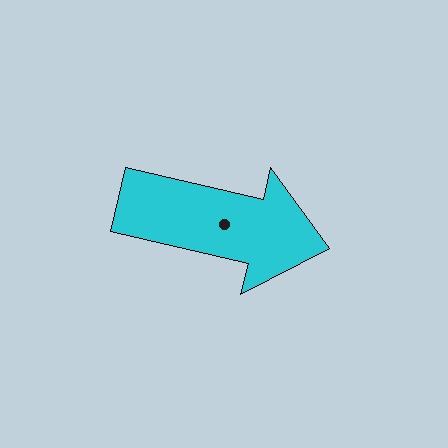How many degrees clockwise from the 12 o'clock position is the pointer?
Approximately 103 degrees.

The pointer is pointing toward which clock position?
Roughly 3 o'clock.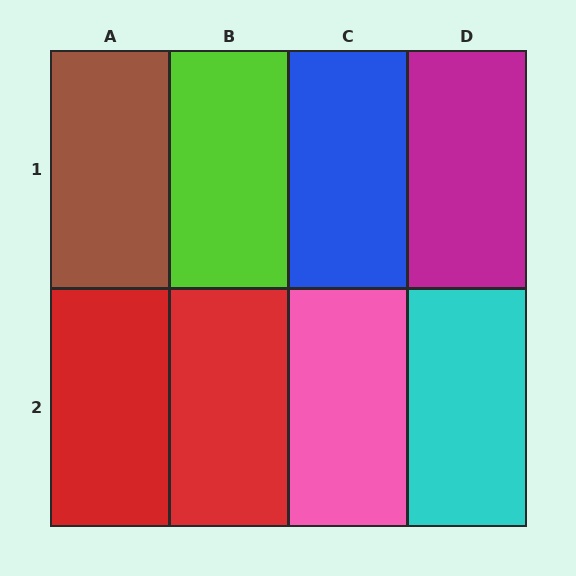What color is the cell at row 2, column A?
Red.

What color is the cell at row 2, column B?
Red.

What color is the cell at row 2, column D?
Cyan.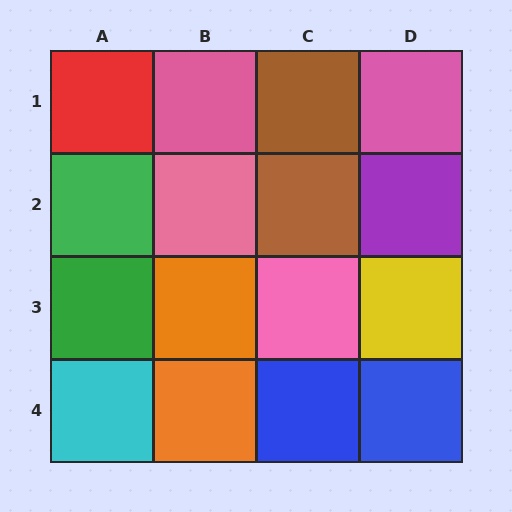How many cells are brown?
2 cells are brown.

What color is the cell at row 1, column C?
Brown.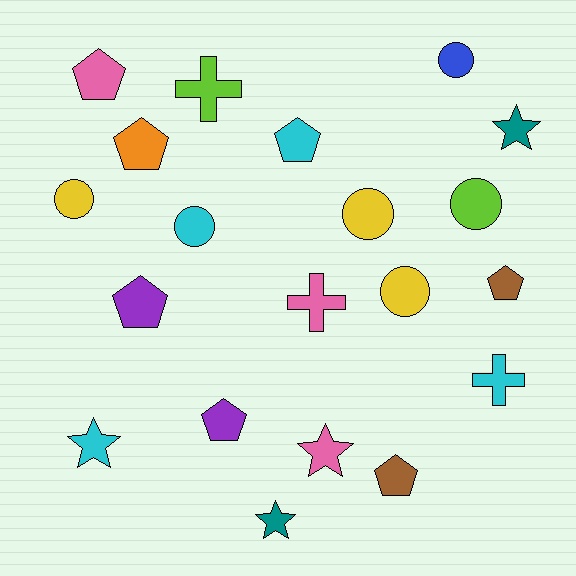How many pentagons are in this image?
There are 7 pentagons.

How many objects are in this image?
There are 20 objects.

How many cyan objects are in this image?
There are 4 cyan objects.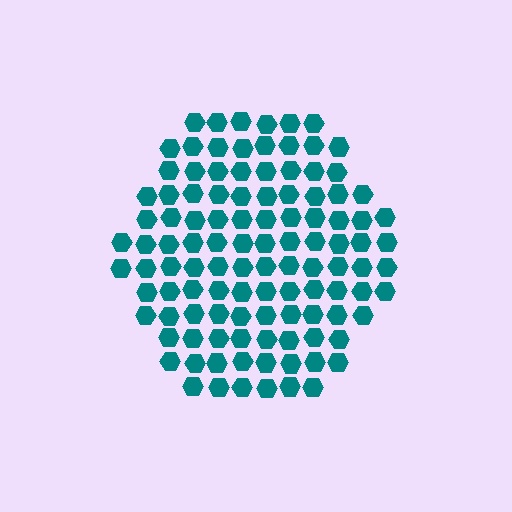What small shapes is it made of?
It is made of small hexagons.